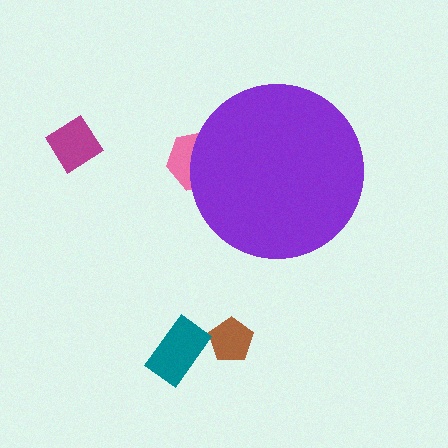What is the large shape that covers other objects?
A purple circle.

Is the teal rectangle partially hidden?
No, the teal rectangle is fully visible.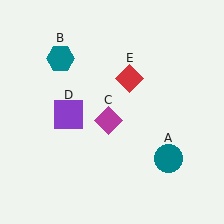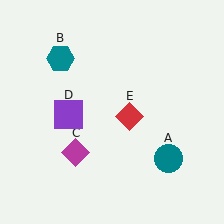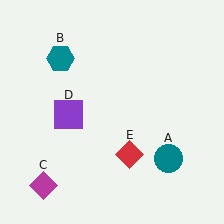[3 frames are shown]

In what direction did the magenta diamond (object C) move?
The magenta diamond (object C) moved down and to the left.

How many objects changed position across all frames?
2 objects changed position: magenta diamond (object C), red diamond (object E).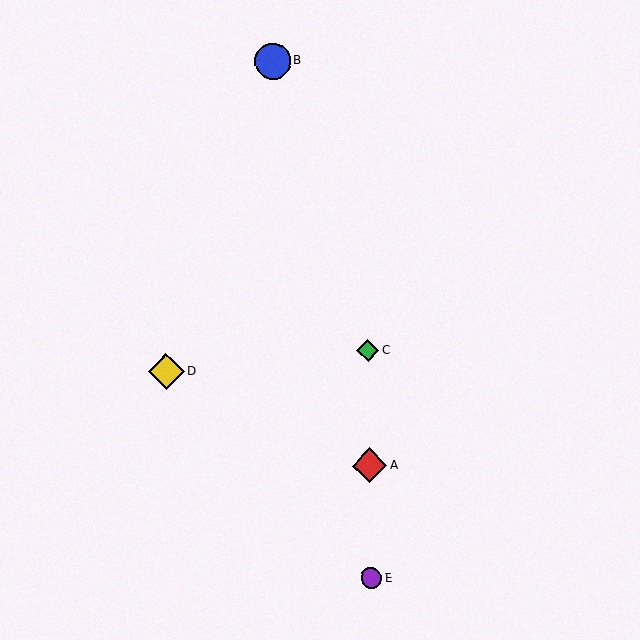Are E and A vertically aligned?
Yes, both are at x≈371.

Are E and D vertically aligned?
No, E is at x≈371 and D is at x≈166.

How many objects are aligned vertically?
3 objects (A, C, E) are aligned vertically.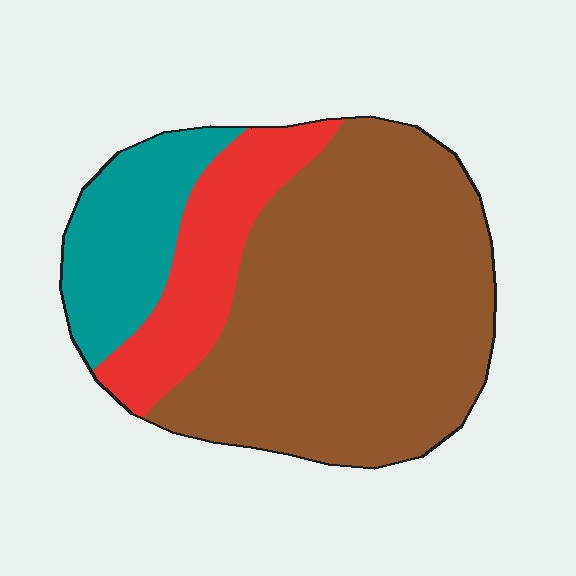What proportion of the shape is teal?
Teal takes up about one sixth (1/6) of the shape.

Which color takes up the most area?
Brown, at roughly 65%.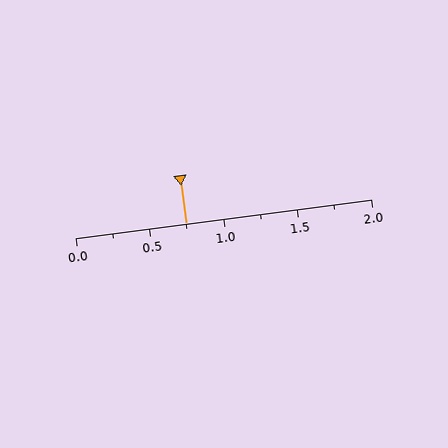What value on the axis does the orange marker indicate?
The marker indicates approximately 0.75.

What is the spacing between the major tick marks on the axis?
The major ticks are spaced 0.5 apart.